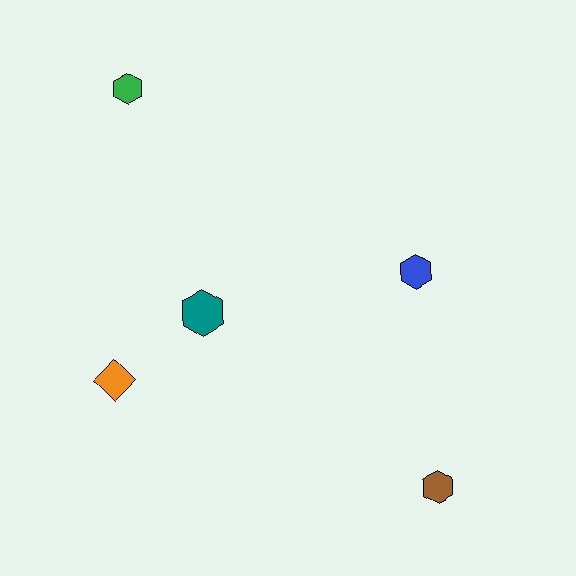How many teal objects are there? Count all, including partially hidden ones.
There is 1 teal object.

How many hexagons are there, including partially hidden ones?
There are 4 hexagons.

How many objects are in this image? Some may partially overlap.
There are 5 objects.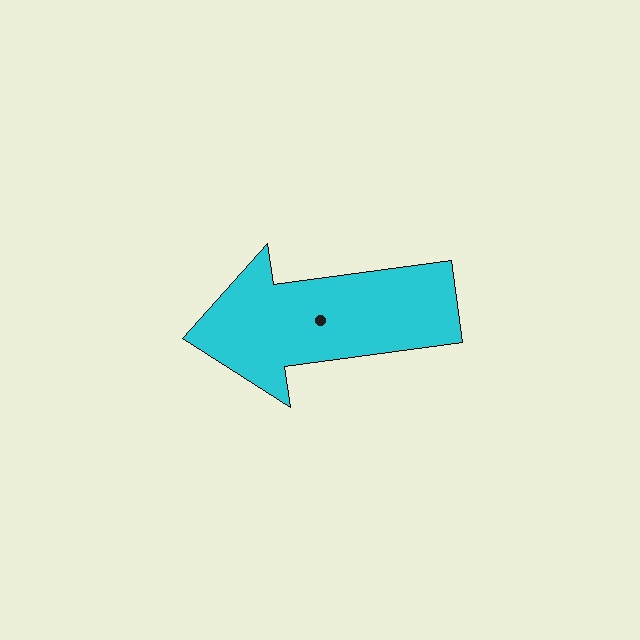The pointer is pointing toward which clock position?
Roughly 9 o'clock.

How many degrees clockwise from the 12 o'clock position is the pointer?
Approximately 262 degrees.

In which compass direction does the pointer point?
West.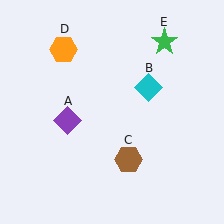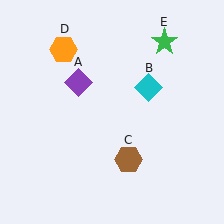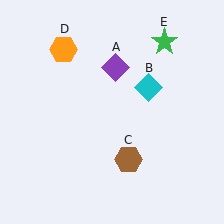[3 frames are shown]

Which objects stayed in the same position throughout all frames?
Cyan diamond (object B) and brown hexagon (object C) and orange hexagon (object D) and green star (object E) remained stationary.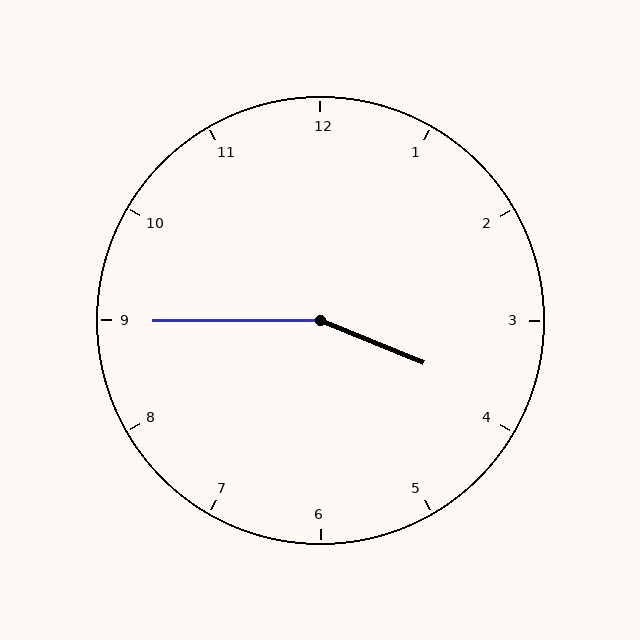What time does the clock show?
3:45.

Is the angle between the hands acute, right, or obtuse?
It is obtuse.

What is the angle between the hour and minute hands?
Approximately 158 degrees.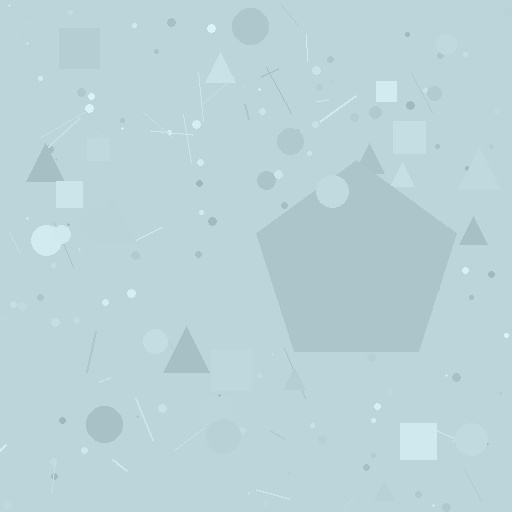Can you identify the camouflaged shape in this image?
The camouflaged shape is a pentagon.